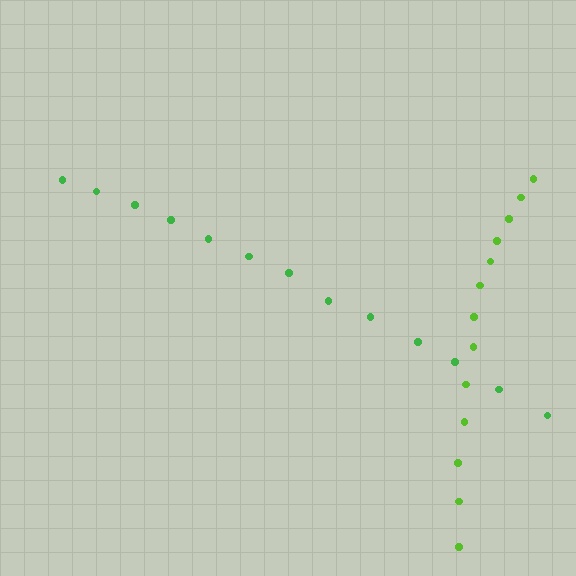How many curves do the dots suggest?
There are 2 distinct paths.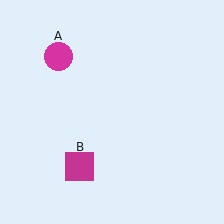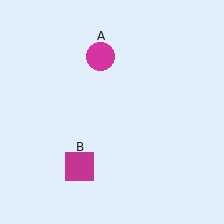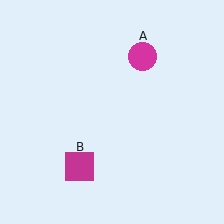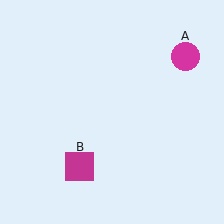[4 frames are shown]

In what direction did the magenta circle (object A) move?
The magenta circle (object A) moved right.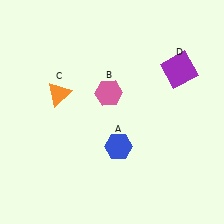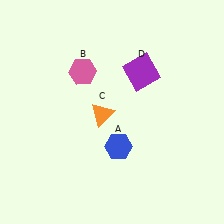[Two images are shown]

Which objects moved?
The objects that moved are: the pink hexagon (B), the orange triangle (C), the purple square (D).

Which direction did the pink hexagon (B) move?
The pink hexagon (B) moved left.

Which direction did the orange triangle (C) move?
The orange triangle (C) moved right.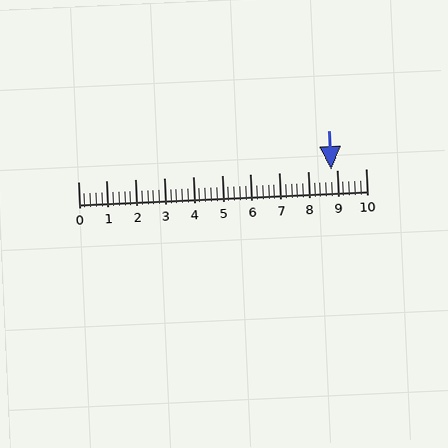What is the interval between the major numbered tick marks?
The major tick marks are spaced 1 units apart.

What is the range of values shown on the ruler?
The ruler shows values from 0 to 10.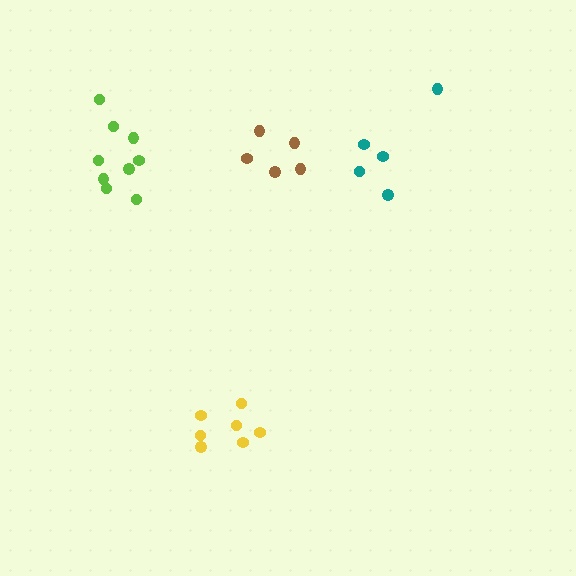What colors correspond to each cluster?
The clusters are colored: lime, yellow, brown, teal.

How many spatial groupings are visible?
There are 4 spatial groupings.